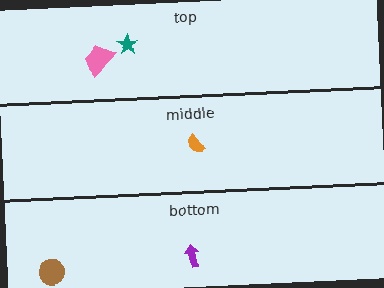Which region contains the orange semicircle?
The middle region.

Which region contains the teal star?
The top region.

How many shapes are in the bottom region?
2.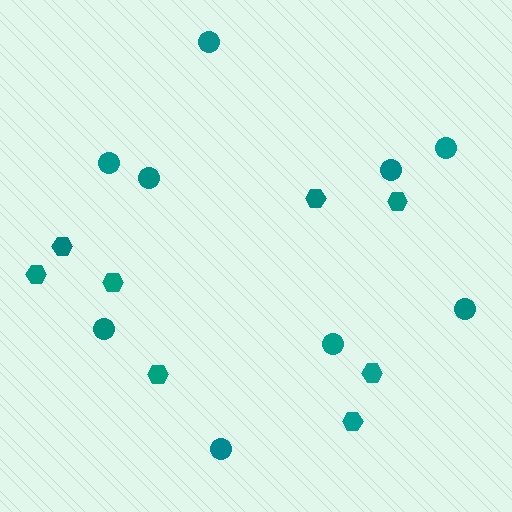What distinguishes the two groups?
There are 2 groups: one group of circles (9) and one group of hexagons (8).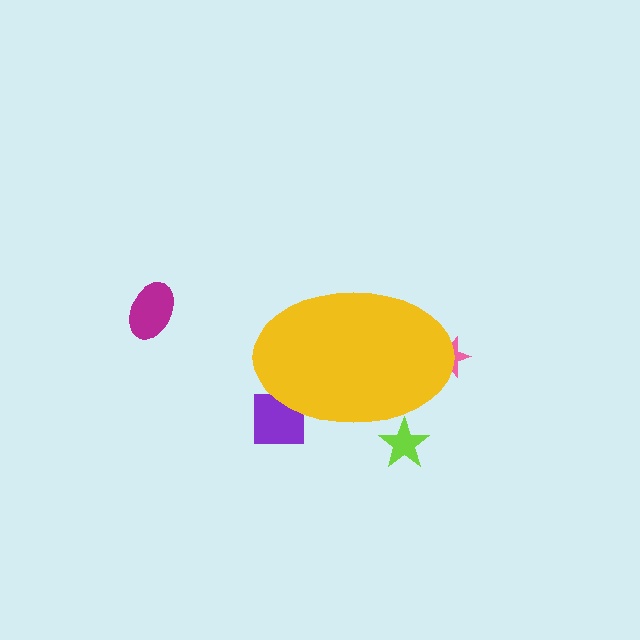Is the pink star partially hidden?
Yes, the pink star is partially hidden behind the yellow ellipse.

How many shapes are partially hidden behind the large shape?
3 shapes are partially hidden.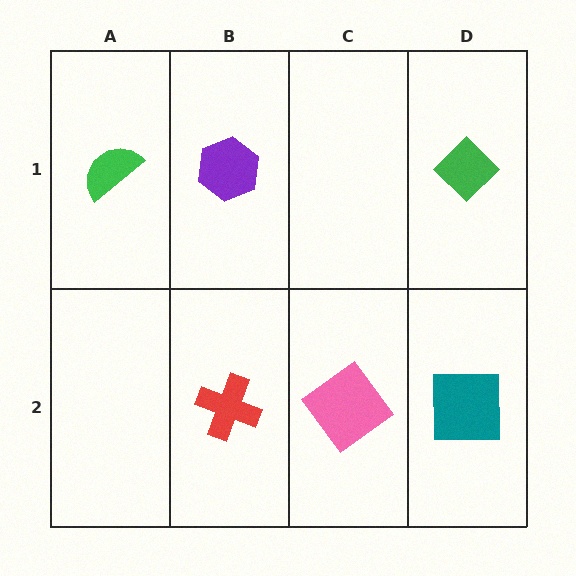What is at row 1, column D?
A green diamond.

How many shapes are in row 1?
3 shapes.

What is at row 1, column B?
A purple hexagon.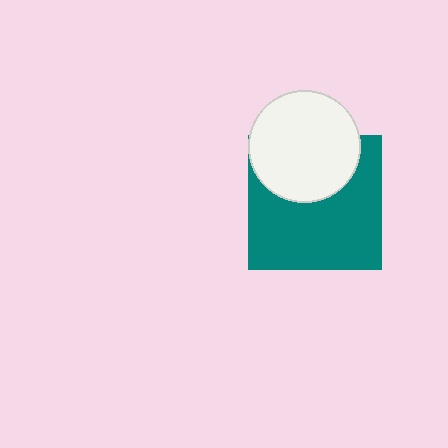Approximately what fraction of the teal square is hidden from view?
Roughly 35% of the teal square is hidden behind the white circle.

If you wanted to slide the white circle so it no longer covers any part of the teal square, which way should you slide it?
Slide it up — that is the most direct way to separate the two shapes.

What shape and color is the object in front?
The object in front is a white circle.